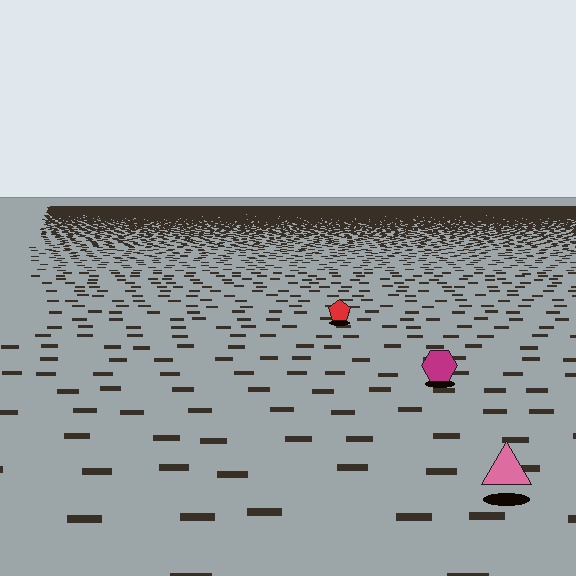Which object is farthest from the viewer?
The red pentagon is farthest from the viewer. It appears smaller and the ground texture around it is denser.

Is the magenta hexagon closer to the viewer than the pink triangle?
No. The pink triangle is closer — you can tell from the texture gradient: the ground texture is coarser near it.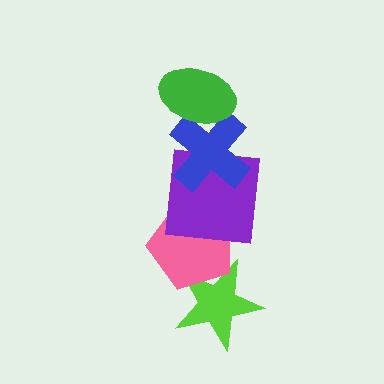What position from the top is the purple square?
The purple square is 3rd from the top.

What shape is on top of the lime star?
The pink pentagon is on top of the lime star.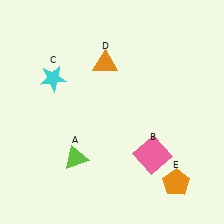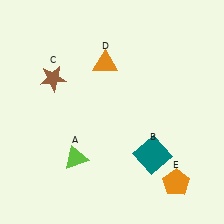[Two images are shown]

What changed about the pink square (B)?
In Image 1, B is pink. In Image 2, it changed to teal.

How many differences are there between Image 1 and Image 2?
There are 2 differences between the two images.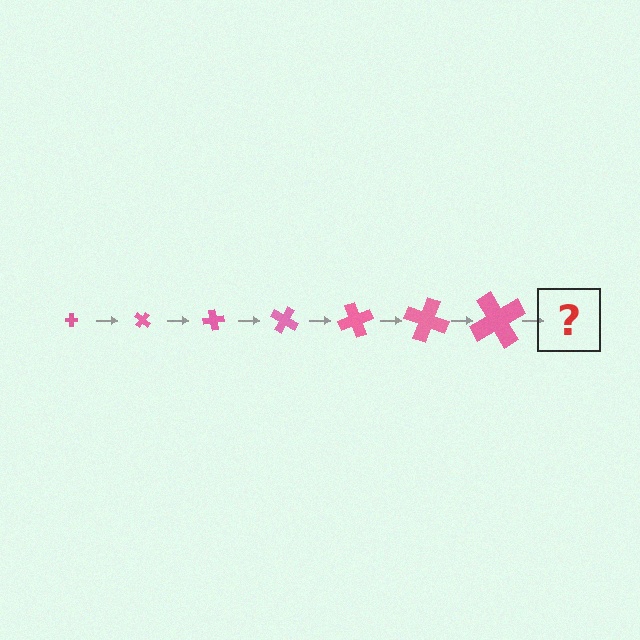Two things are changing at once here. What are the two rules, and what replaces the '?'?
The two rules are that the cross grows larger each step and it rotates 40 degrees each step. The '?' should be a cross, larger than the previous one and rotated 280 degrees from the start.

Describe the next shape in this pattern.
It should be a cross, larger than the previous one and rotated 280 degrees from the start.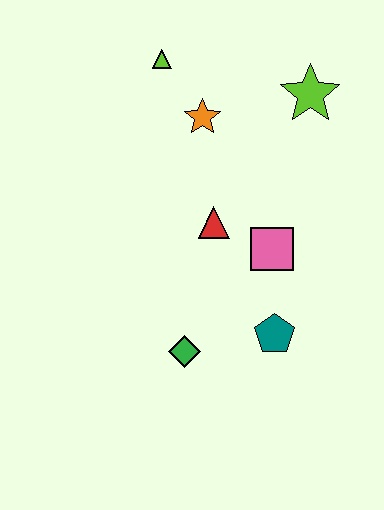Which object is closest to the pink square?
The red triangle is closest to the pink square.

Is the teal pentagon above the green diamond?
Yes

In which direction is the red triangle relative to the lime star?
The red triangle is below the lime star.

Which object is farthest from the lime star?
The green diamond is farthest from the lime star.